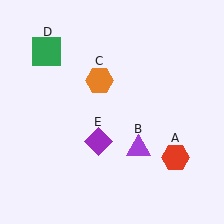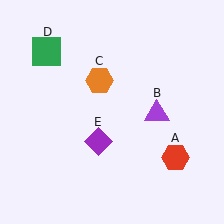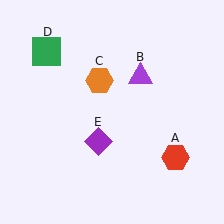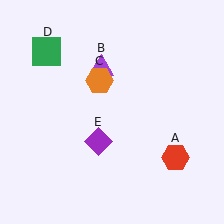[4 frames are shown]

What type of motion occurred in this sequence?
The purple triangle (object B) rotated counterclockwise around the center of the scene.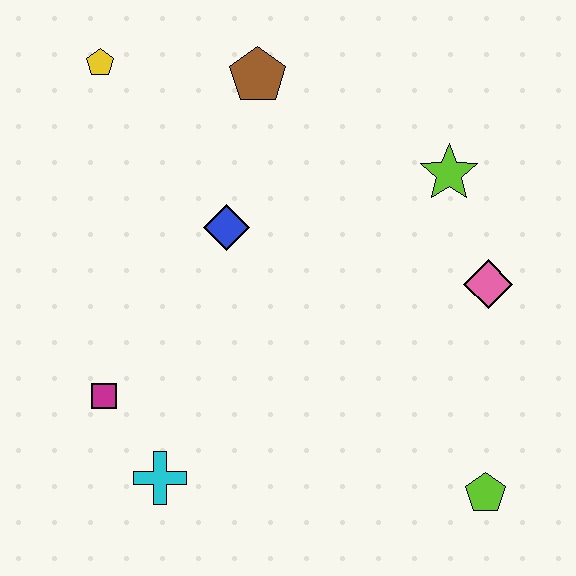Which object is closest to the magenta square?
The cyan cross is closest to the magenta square.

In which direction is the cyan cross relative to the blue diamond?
The cyan cross is below the blue diamond.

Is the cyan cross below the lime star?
Yes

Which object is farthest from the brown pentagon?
The lime pentagon is farthest from the brown pentagon.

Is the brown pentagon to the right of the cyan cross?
Yes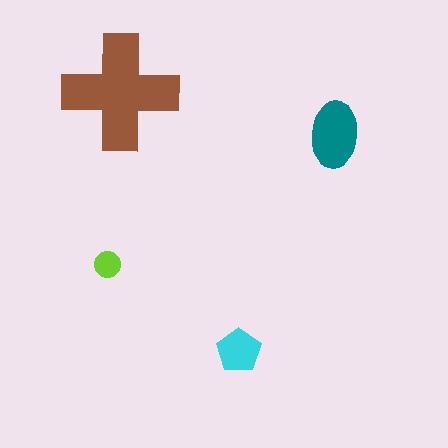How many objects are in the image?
There are 4 objects in the image.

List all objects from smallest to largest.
The lime circle, the cyan pentagon, the teal ellipse, the brown cross.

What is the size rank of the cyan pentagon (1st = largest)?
3rd.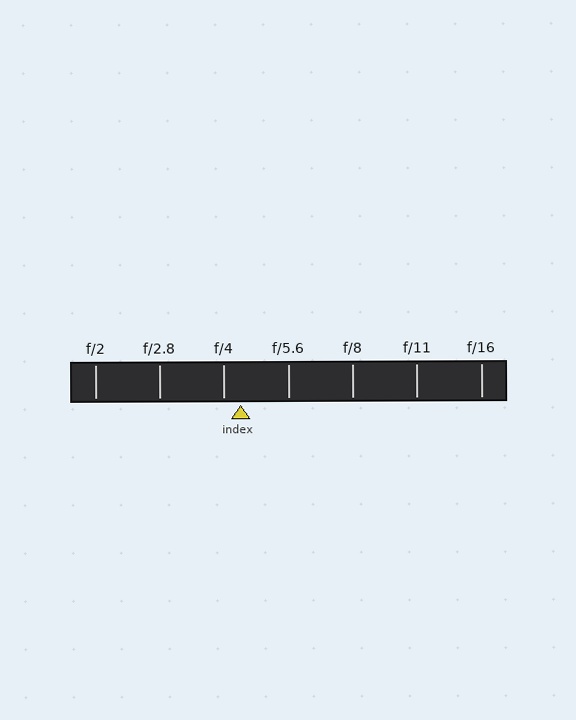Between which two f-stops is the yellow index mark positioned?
The index mark is between f/4 and f/5.6.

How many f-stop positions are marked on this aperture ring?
There are 7 f-stop positions marked.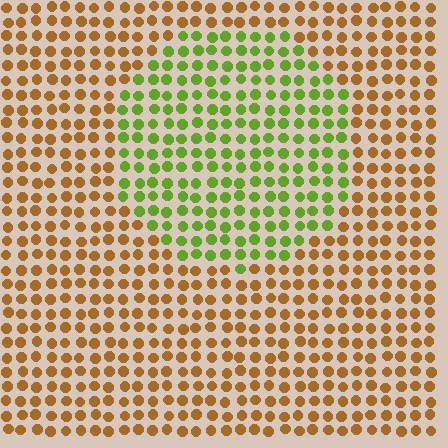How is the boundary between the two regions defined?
The boundary is defined purely by a slight shift in hue (about 60 degrees). Spacing, size, and orientation are identical on both sides.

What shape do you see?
I see a circle.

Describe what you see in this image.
The image is filled with small brown elements in a uniform arrangement. A circle-shaped region is visible where the elements are tinted to a slightly different hue, forming a subtle color boundary.